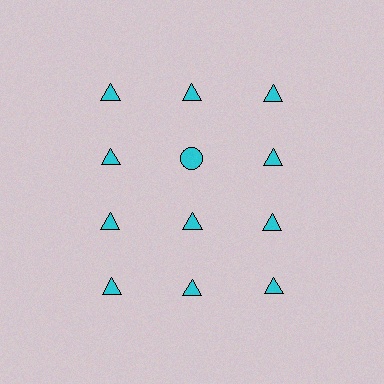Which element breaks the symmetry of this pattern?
The cyan circle in the second row, second from left column breaks the symmetry. All other shapes are cyan triangles.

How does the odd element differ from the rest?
It has a different shape: circle instead of triangle.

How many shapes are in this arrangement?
There are 12 shapes arranged in a grid pattern.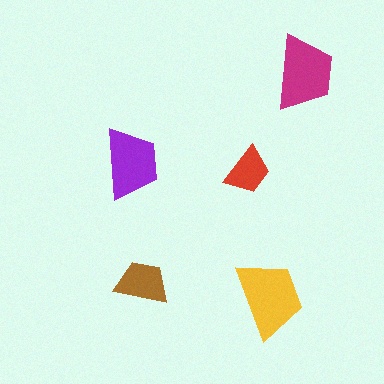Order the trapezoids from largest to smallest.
the yellow one, the magenta one, the purple one, the brown one, the red one.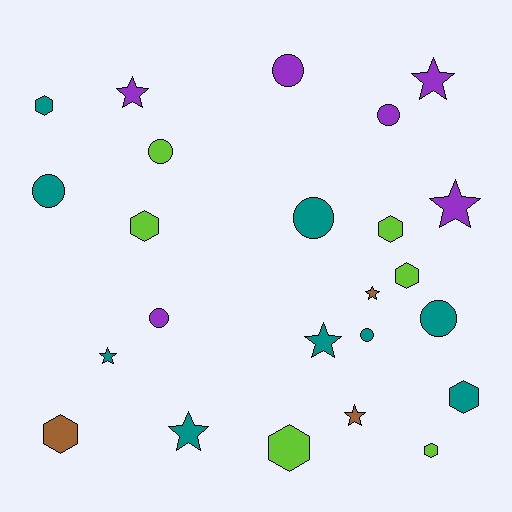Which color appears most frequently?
Teal, with 9 objects.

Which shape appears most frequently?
Circle, with 8 objects.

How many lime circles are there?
There is 1 lime circle.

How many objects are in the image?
There are 24 objects.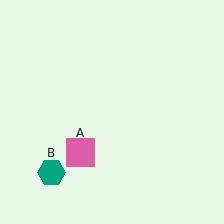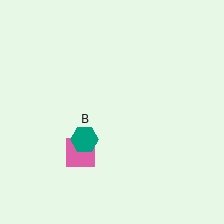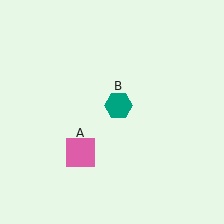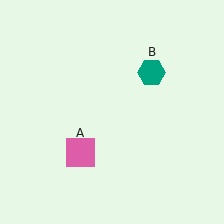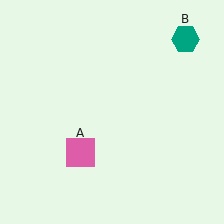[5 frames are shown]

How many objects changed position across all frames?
1 object changed position: teal hexagon (object B).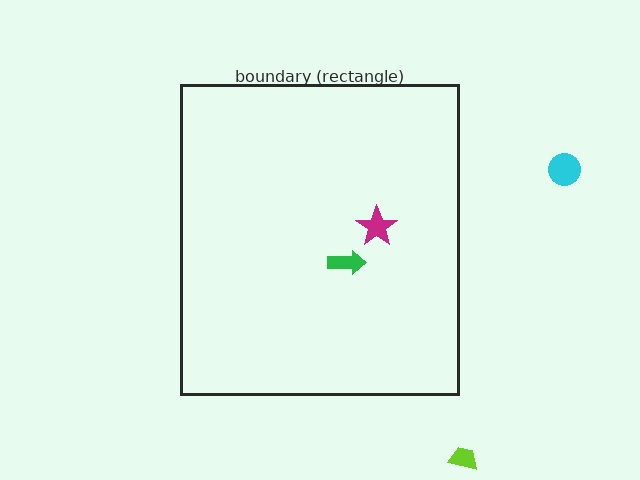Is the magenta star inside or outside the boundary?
Inside.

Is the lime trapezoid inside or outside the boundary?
Outside.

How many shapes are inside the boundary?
2 inside, 2 outside.